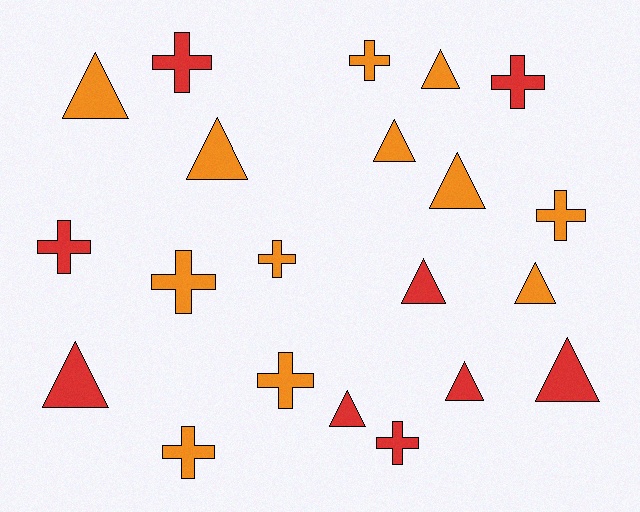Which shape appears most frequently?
Triangle, with 11 objects.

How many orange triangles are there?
There are 6 orange triangles.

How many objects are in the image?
There are 21 objects.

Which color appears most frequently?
Orange, with 12 objects.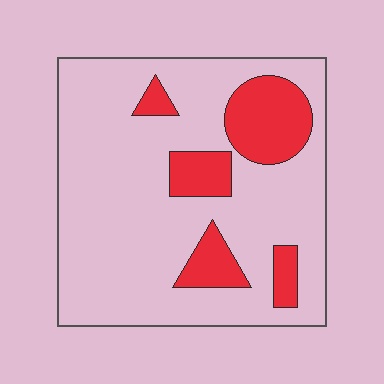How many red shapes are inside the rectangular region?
5.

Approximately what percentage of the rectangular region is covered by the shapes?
Approximately 20%.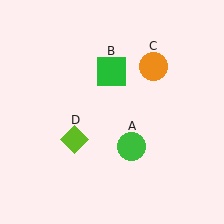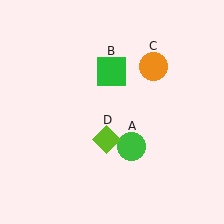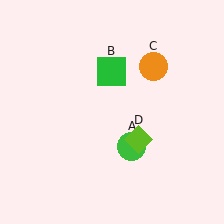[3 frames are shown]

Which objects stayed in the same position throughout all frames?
Green circle (object A) and green square (object B) and orange circle (object C) remained stationary.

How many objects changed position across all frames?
1 object changed position: lime diamond (object D).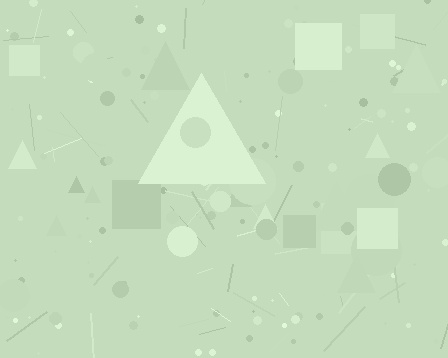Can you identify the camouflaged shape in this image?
The camouflaged shape is a triangle.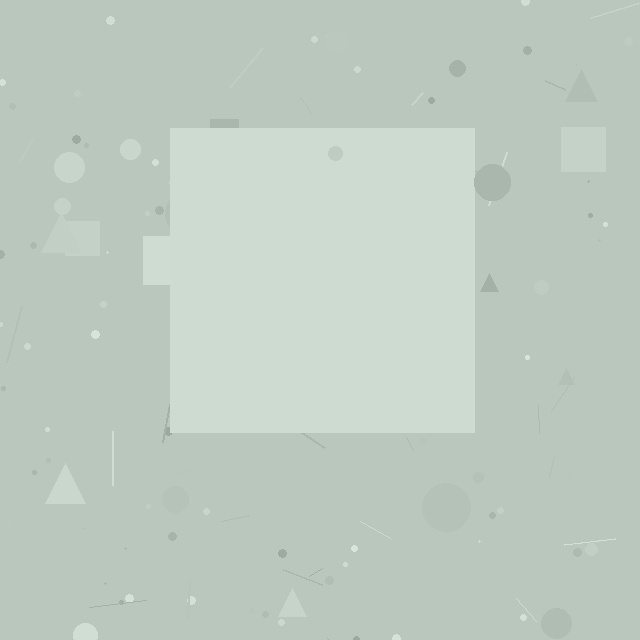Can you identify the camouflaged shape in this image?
The camouflaged shape is a square.